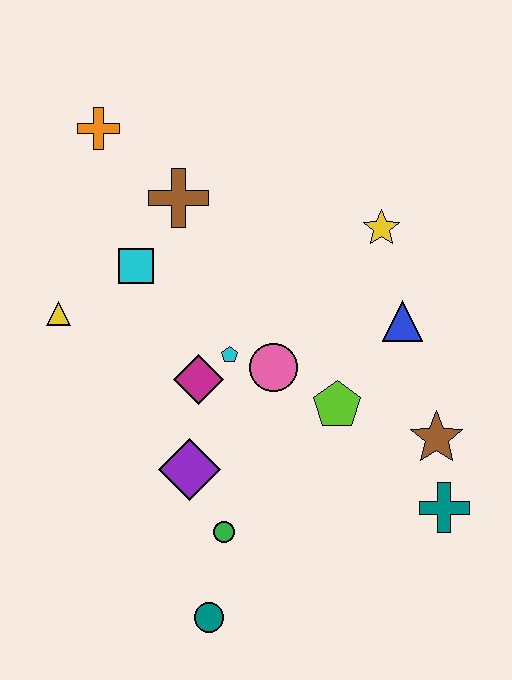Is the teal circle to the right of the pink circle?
No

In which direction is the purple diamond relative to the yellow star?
The purple diamond is below the yellow star.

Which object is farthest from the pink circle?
The orange cross is farthest from the pink circle.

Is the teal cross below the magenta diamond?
Yes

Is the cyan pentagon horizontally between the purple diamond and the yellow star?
Yes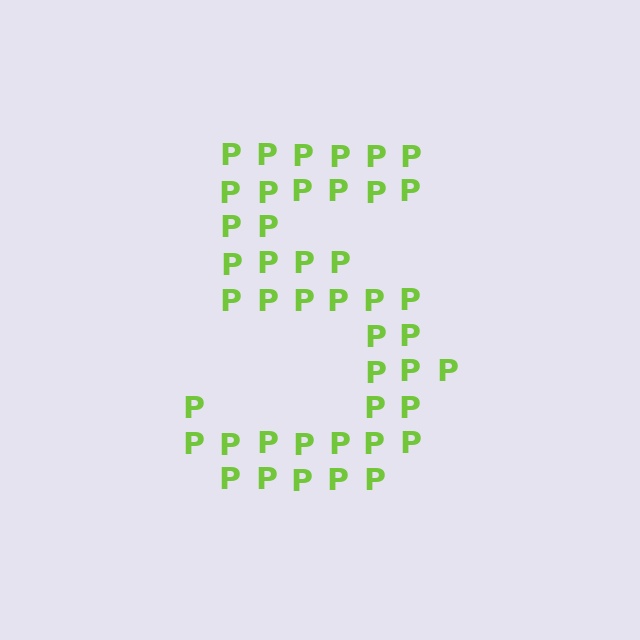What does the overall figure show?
The overall figure shows the digit 5.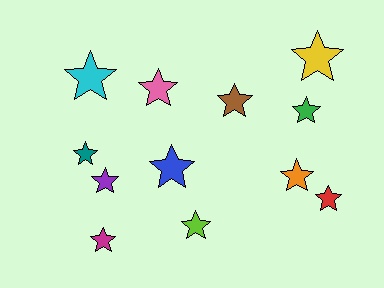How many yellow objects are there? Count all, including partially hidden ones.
There is 1 yellow object.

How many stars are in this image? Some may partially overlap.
There are 12 stars.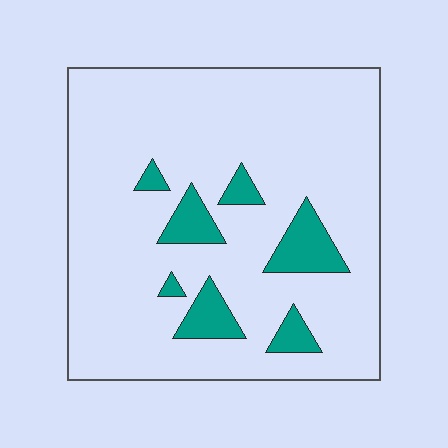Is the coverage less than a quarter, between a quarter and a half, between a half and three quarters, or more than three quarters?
Less than a quarter.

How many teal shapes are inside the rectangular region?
7.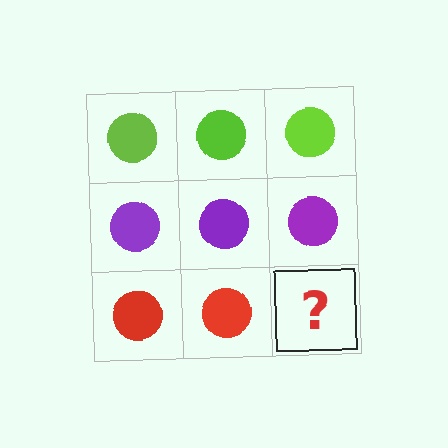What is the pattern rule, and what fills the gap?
The rule is that each row has a consistent color. The gap should be filled with a red circle.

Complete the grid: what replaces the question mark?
The question mark should be replaced with a red circle.